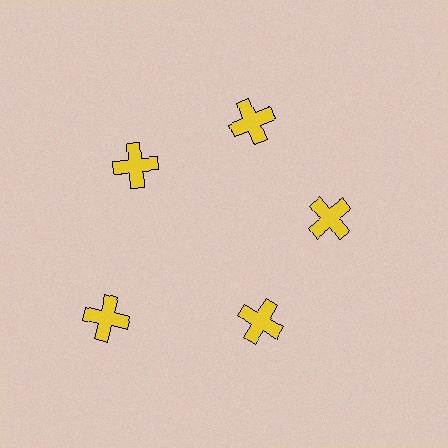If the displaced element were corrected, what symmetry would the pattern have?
It would have 5-fold rotational symmetry — the pattern would map onto itself every 72 degrees.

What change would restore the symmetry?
The symmetry would be restored by moving it inward, back onto the ring so that all 5 crosses sit at equal angles and equal distance from the center.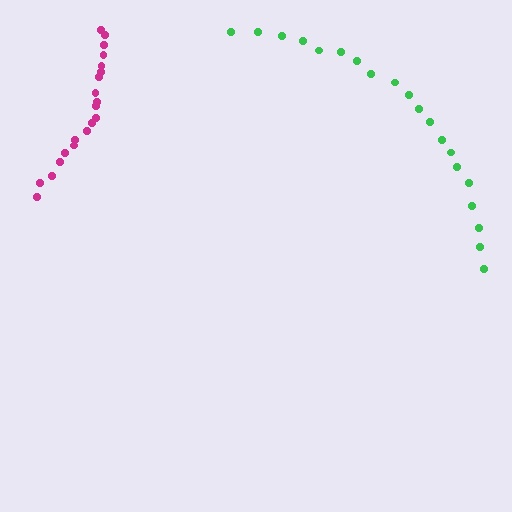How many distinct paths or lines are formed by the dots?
There are 2 distinct paths.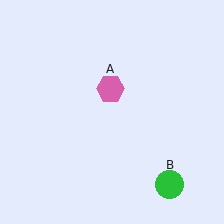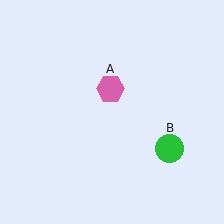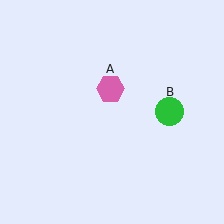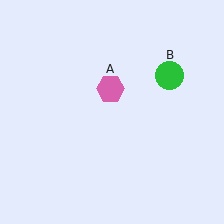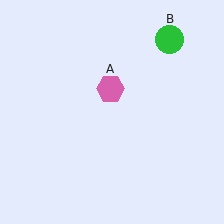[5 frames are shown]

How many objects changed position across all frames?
1 object changed position: green circle (object B).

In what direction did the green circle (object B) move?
The green circle (object B) moved up.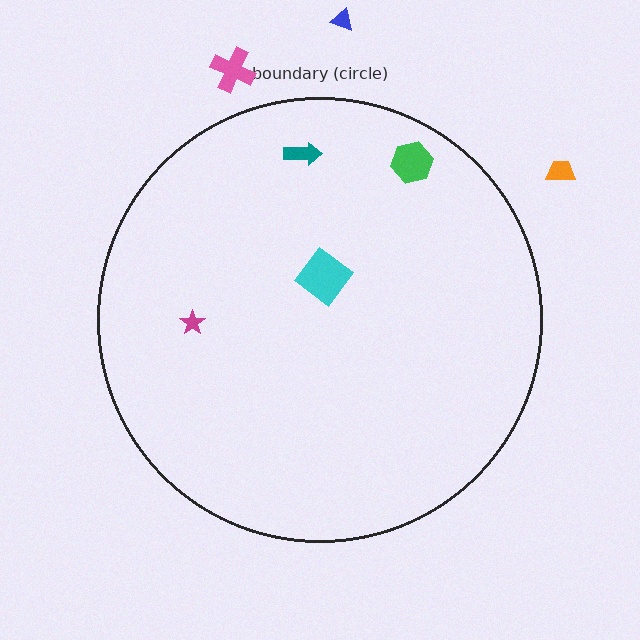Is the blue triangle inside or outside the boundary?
Outside.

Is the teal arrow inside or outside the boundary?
Inside.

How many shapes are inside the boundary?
4 inside, 3 outside.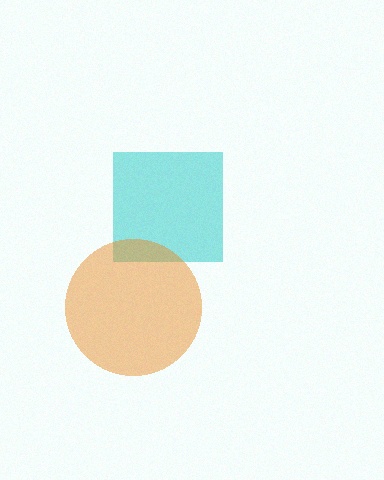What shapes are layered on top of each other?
The layered shapes are: a cyan square, an orange circle.